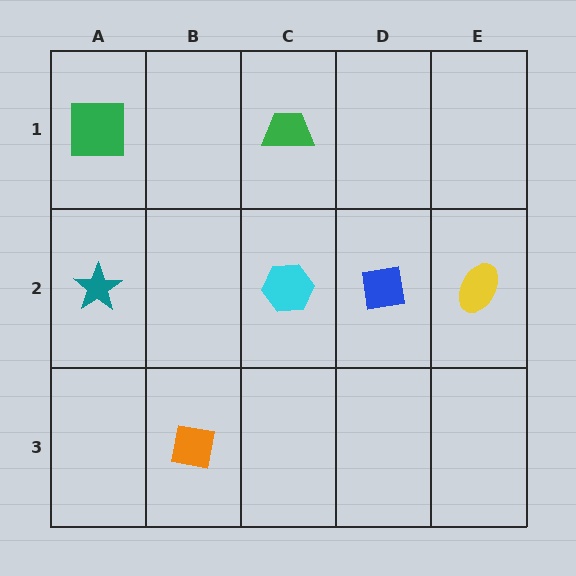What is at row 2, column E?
A yellow ellipse.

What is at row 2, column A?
A teal star.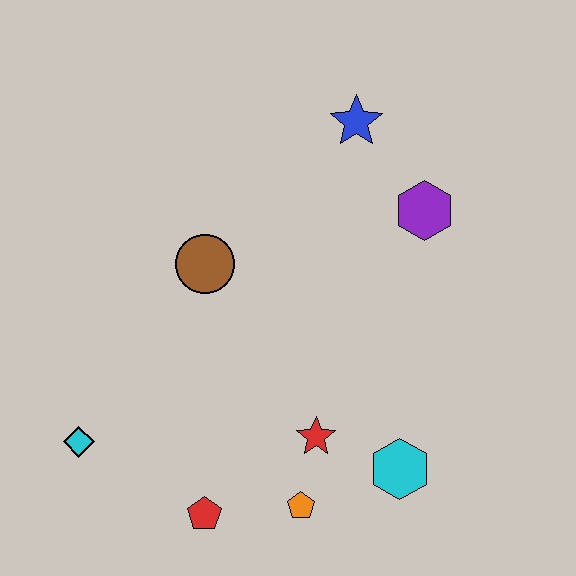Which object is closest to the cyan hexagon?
The red star is closest to the cyan hexagon.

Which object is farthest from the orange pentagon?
The blue star is farthest from the orange pentagon.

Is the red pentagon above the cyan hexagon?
No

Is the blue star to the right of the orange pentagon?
Yes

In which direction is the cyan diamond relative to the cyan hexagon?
The cyan diamond is to the left of the cyan hexagon.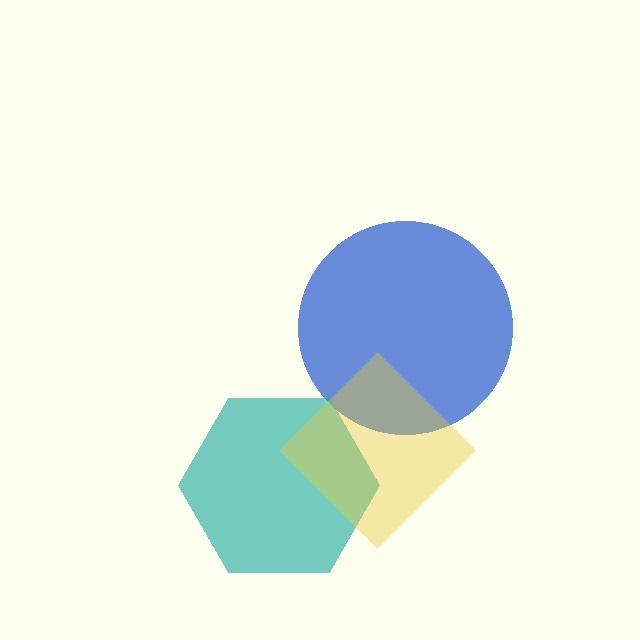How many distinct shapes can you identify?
There are 3 distinct shapes: a blue circle, a teal hexagon, a yellow diamond.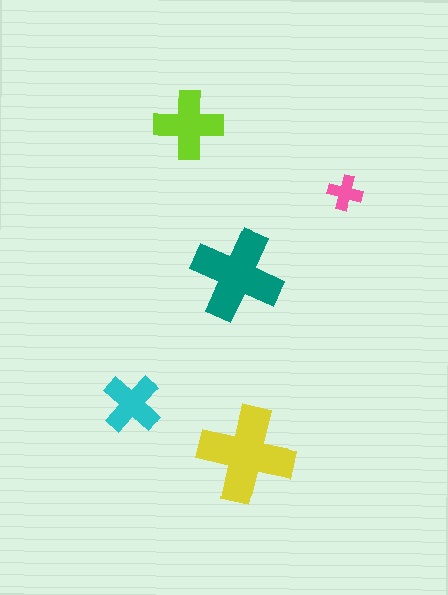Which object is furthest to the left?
The cyan cross is leftmost.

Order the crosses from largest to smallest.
the yellow one, the teal one, the lime one, the cyan one, the pink one.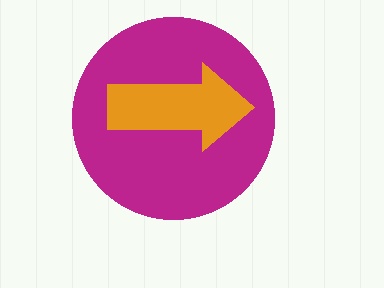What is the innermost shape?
The orange arrow.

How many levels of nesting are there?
2.